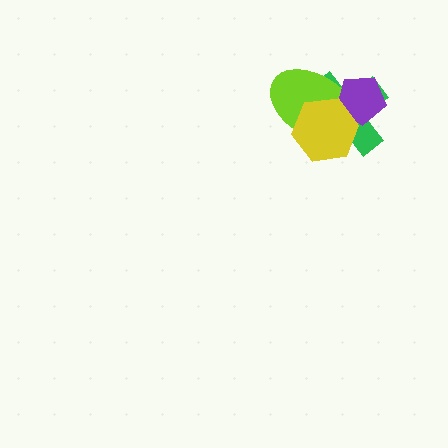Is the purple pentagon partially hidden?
Yes, it is partially covered by another shape.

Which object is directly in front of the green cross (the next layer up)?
The lime ellipse is directly in front of the green cross.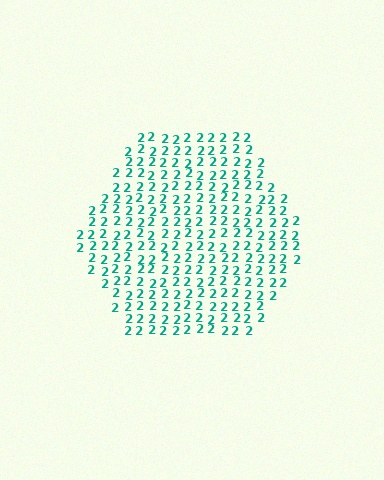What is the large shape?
The large shape is a hexagon.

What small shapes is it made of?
It is made of small digit 2's.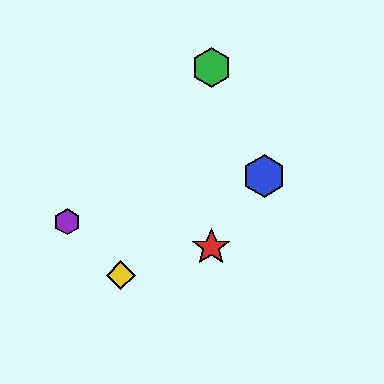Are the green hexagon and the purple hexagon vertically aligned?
No, the green hexagon is at x≈211 and the purple hexagon is at x≈67.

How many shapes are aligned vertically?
2 shapes (the red star, the green hexagon) are aligned vertically.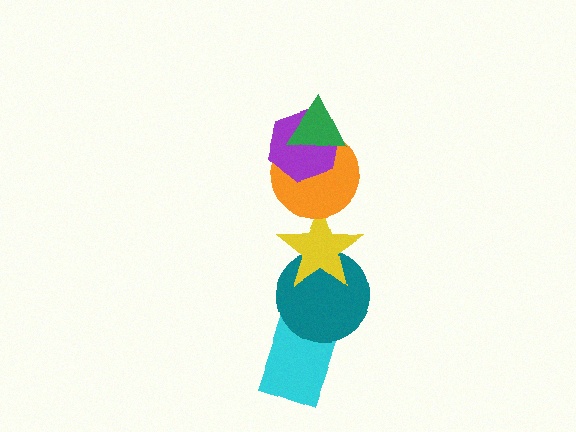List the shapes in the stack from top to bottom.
From top to bottom: the green triangle, the purple hexagon, the orange circle, the yellow star, the teal circle, the cyan rectangle.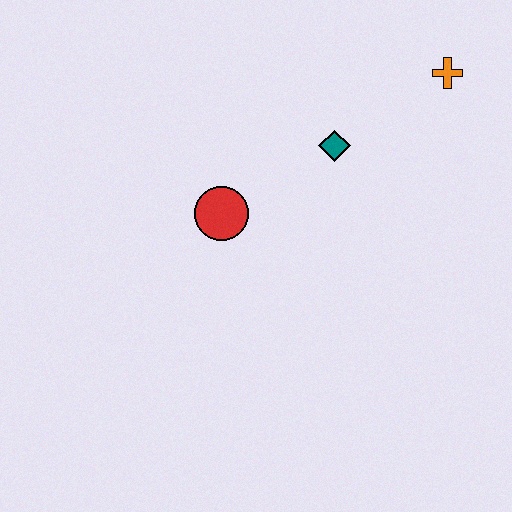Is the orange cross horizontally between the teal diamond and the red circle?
No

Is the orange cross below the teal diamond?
No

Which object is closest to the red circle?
The teal diamond is closest to the red circle.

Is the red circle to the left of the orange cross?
Yes